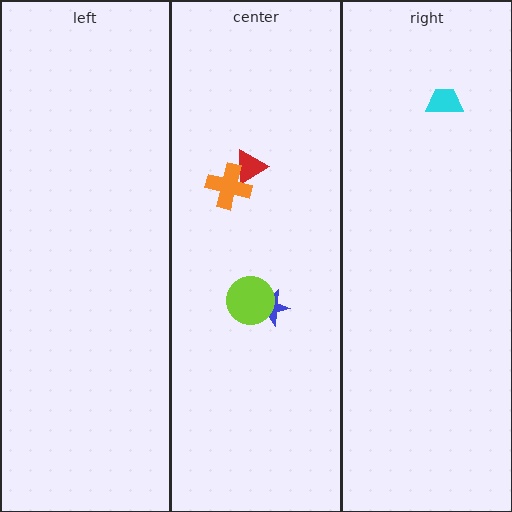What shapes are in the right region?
The cyan trapezoid.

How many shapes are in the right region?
1.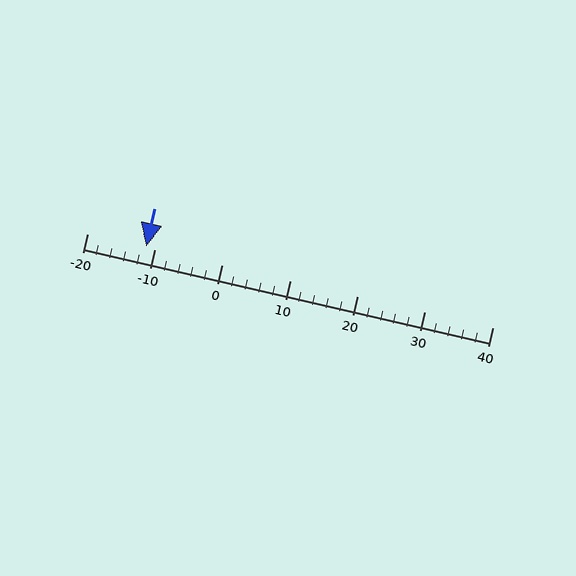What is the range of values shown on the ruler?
The ruler shows values from -20 to 40.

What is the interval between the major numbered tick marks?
The major tick marks are spaced 10 units apart.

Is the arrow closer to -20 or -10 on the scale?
The arrow is closer to -10.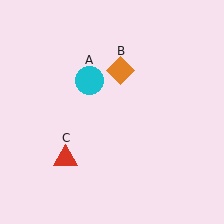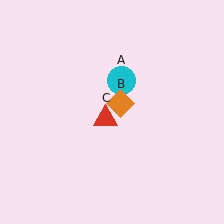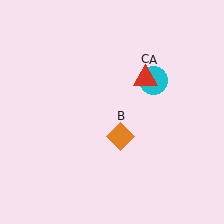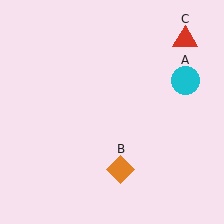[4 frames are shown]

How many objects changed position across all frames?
3 objects changed position: cyan circle (object A), orange diamond (object B), red triangle (object C).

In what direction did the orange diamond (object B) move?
The orange diamond (object B) moved down.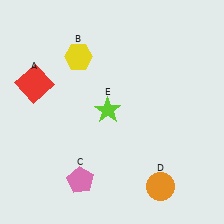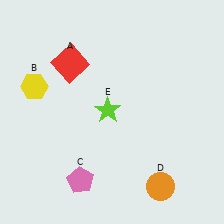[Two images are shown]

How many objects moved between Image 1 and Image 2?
2 objects moved between the two images.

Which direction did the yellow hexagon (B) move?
The yellow hexagon (B) moved left.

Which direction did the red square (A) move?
The red square (A) moved right.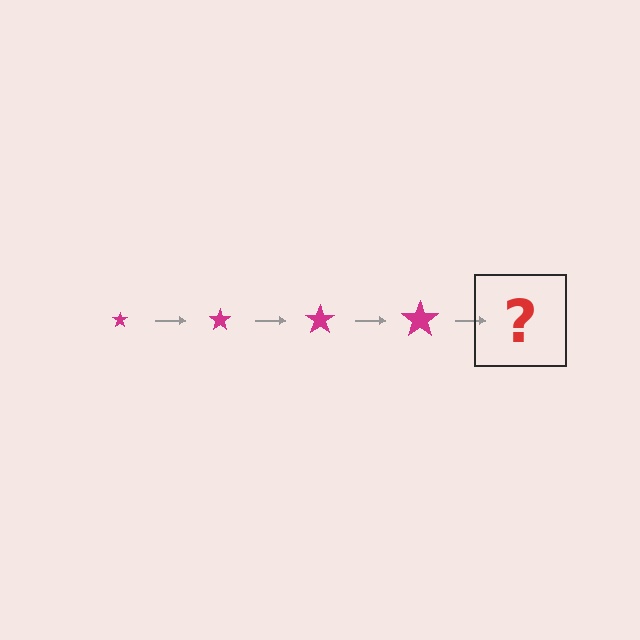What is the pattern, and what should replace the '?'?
The pattern is that the star gets progressively larger each step. The '?' should be a magenta star, larger than the previous one.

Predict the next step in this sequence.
The next step is a magenta star, larger than the previous one.